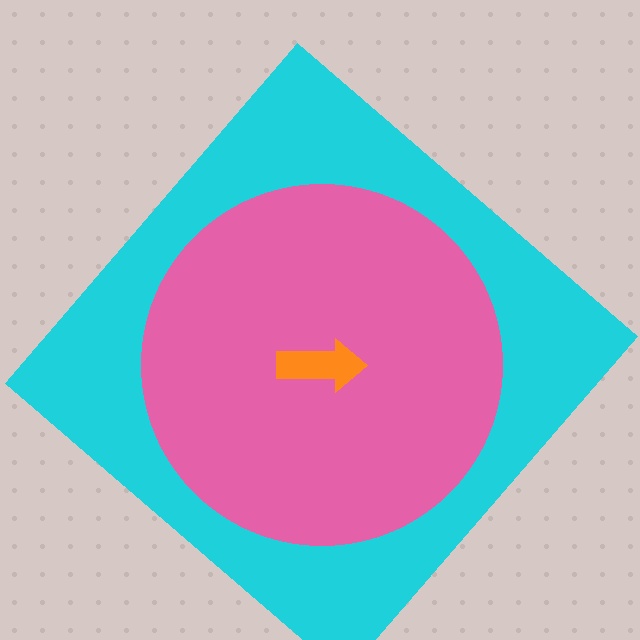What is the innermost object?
The orange arrow.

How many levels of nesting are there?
3.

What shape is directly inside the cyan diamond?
The pink circle.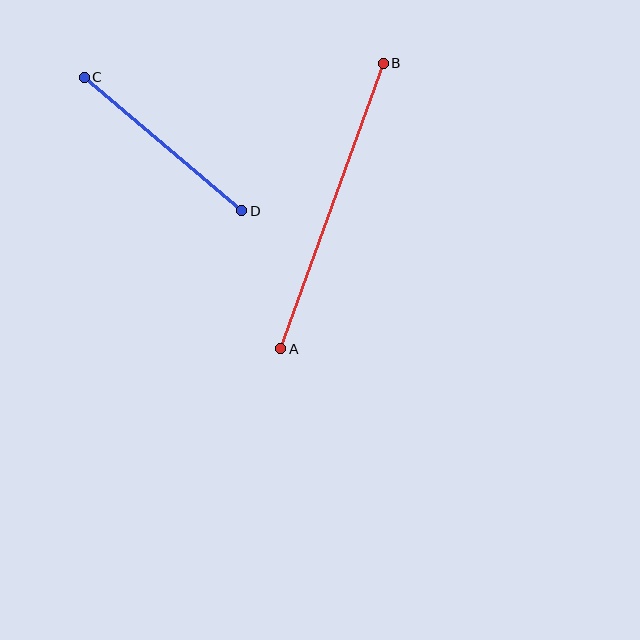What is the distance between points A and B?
The distance is approximately 303 pixels.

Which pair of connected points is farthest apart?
Points A and B are farthest apart.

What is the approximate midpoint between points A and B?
The midpoint is at approximately (332, 206) pixels.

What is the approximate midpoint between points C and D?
The midpoint is at approximately (163, 144) pixels.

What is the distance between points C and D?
The distance is approximately 206 pixels.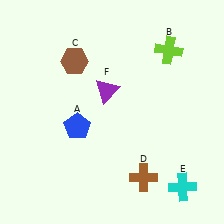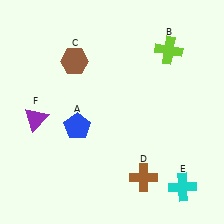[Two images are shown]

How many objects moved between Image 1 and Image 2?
1 object moved between the two images.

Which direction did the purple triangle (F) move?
The purple triangle (F) moved left.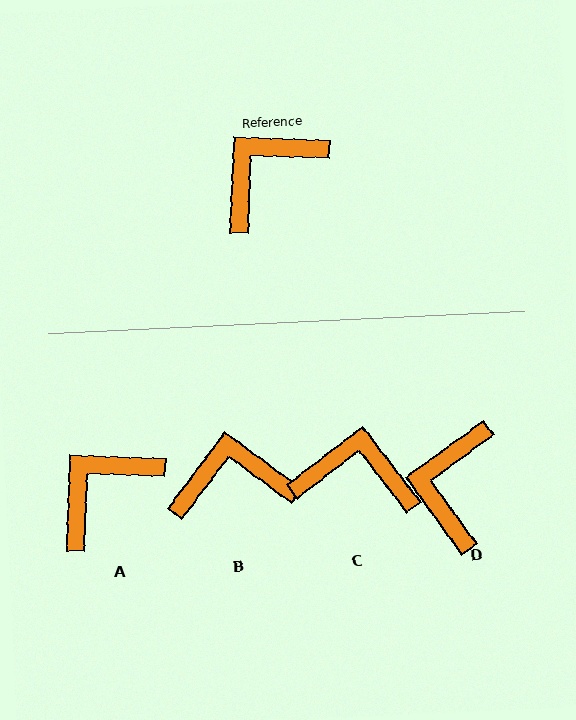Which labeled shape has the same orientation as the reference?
A.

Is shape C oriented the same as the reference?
No, it is off by about 50 degrees.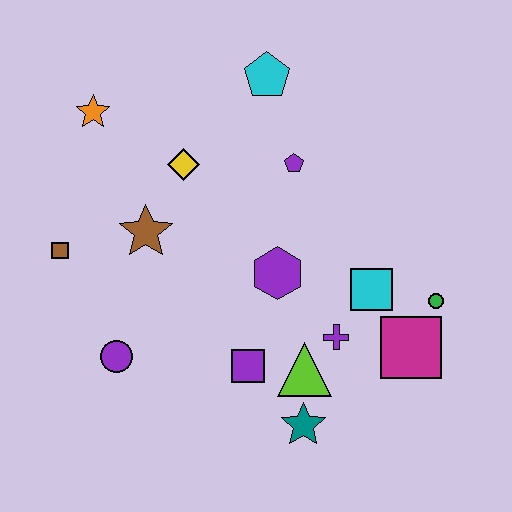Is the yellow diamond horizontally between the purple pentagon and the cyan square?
No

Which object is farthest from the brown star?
The green circle is farthest from the brown star.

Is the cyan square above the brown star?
No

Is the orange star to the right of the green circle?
No